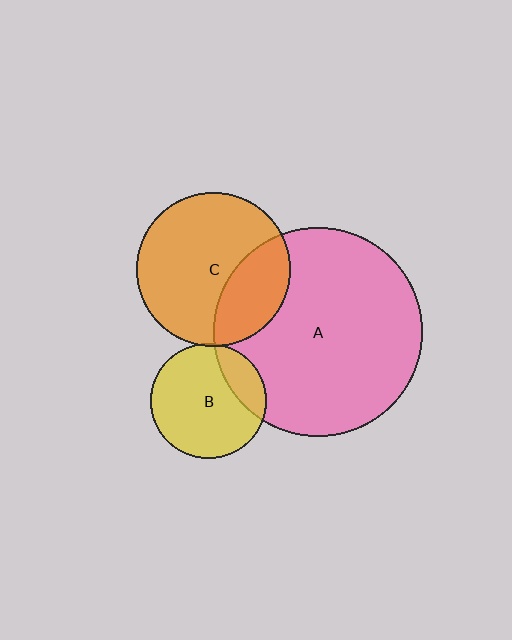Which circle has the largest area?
Circle A (pink).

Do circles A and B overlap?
Yes.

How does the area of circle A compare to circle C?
Approximately 1.9 times.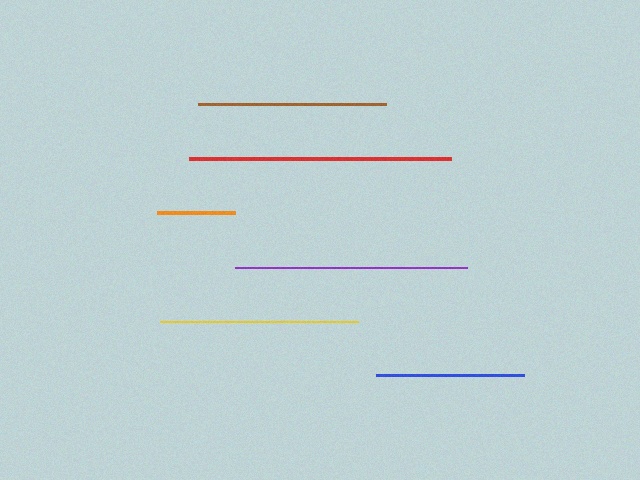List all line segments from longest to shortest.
From longest to shortest: red, purple, yellow, brown, blue, orange.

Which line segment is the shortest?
The orange line is the shortest at approximately 78 pixels.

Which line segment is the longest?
The red line is the longest at approximately 262 pixels.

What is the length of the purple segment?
The purple segment is approximately 232 pixels long.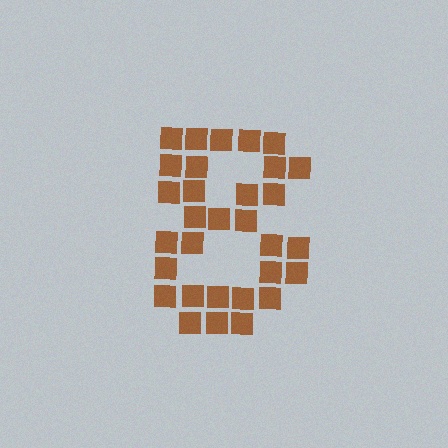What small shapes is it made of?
It is made of small squares.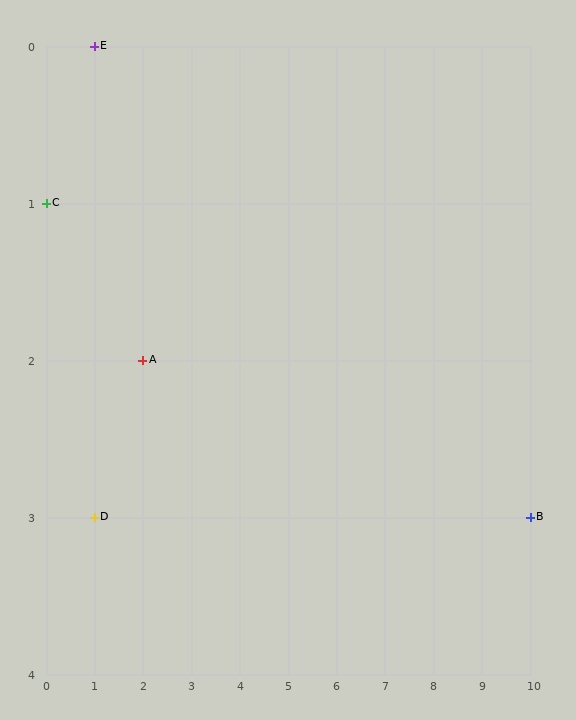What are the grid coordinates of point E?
Point E is at grid coordinates (1, 0).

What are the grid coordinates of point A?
Point A is at grid coordinates (2, 2).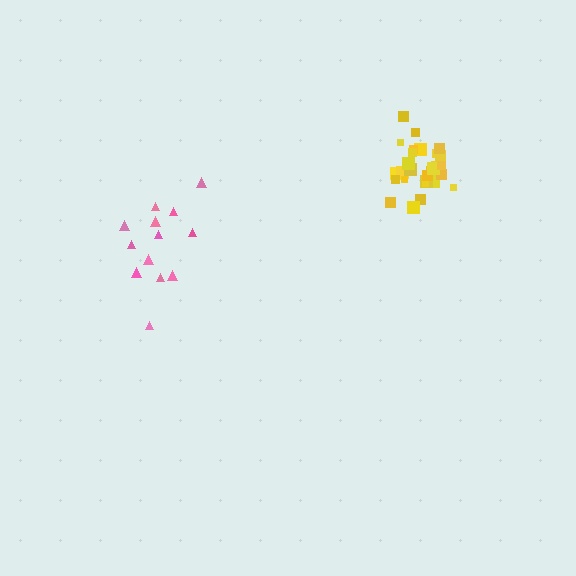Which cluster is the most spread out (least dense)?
Pink.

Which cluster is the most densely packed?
Yellow.